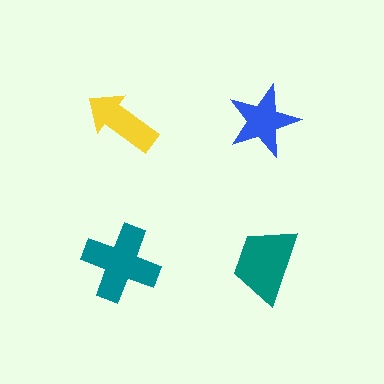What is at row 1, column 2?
A blue star.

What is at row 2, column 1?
A teal cross.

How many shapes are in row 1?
2 shapes.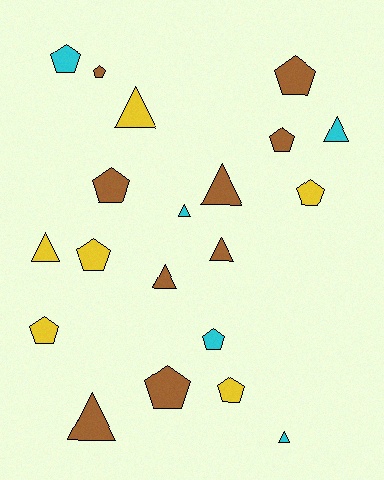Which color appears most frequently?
Brown, with 9 objects.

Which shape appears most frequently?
Pentagon, with 11 objects.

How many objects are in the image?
There are 20 objects.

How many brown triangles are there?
There are 4 brown triangles.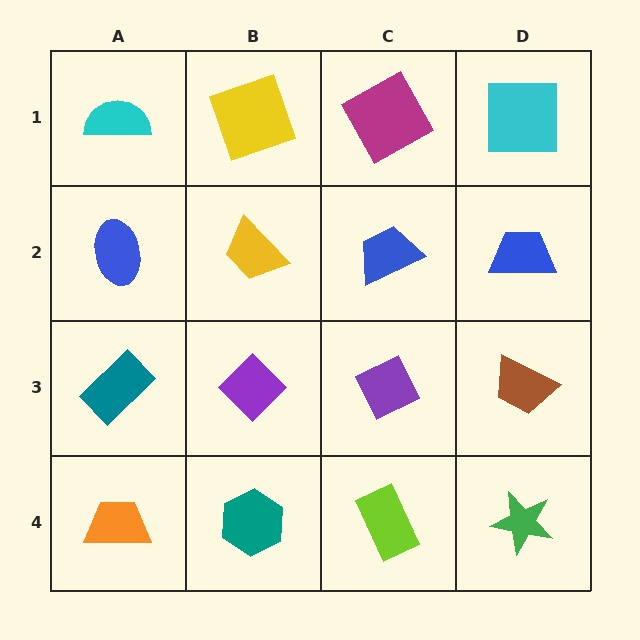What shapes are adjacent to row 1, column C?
A blue trapezoid (row 2, column C), a yellow square (row 1, column B), a cyan square (row 1, column D).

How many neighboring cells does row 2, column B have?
4.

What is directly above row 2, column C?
A magenta square.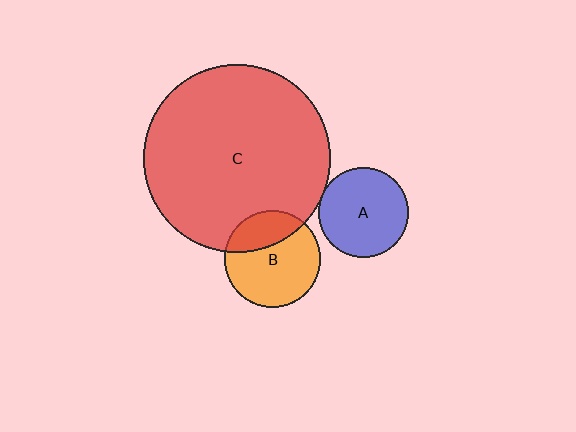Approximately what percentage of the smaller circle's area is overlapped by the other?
Approximately 30%.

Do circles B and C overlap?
Yes.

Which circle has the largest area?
Circle C (red).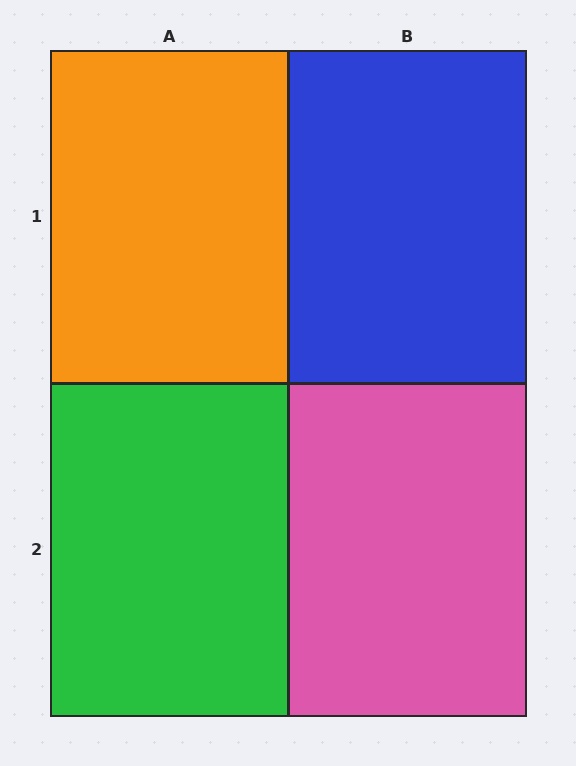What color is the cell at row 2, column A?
Green.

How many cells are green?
1 cell is green.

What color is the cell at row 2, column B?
Pink.